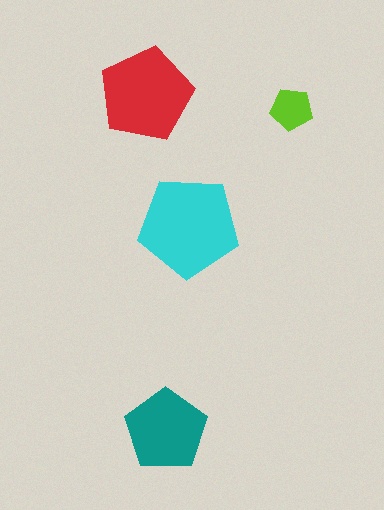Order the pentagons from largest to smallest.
the cyan one, the red one, the teal one, the lime one.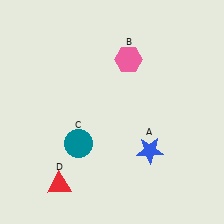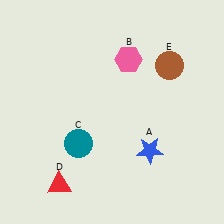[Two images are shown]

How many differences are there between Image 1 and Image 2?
There is 1 difference between the two images.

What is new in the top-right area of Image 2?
A brown circle (E) was added in the top-right area of Image 2.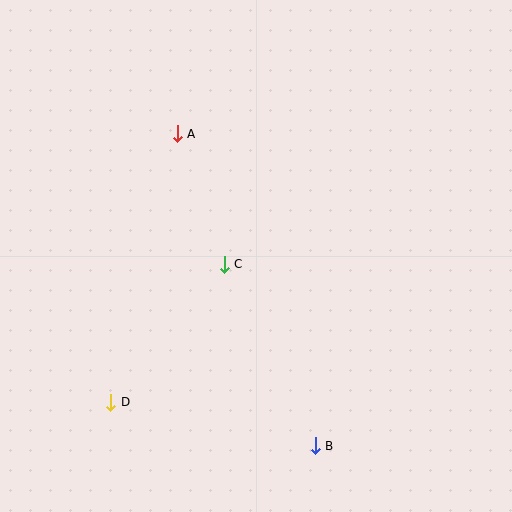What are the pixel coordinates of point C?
Point C is at (224, 264).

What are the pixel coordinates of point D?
Point D is at (111, 402).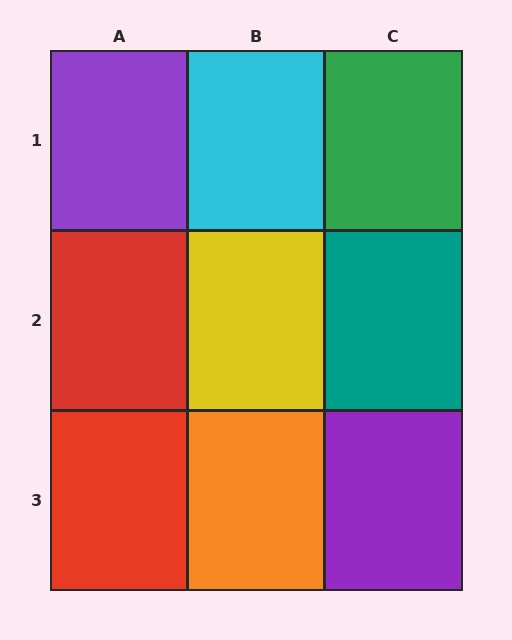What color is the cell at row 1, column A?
Purple.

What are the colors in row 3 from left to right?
Red, orange, purple.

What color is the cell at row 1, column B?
Cyan.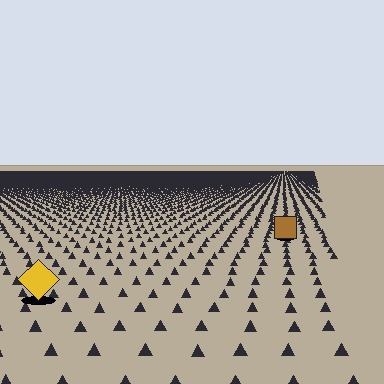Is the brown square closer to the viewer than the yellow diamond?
No. The yellow diamond is closer — you can tell from the texture gradient: the ground texture is coarser near it.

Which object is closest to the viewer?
The yellow diamond is closest. The texture marks near it are larger and more spread out.